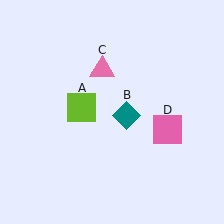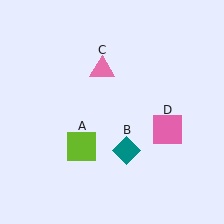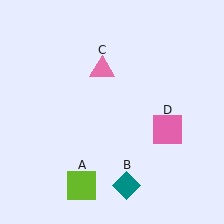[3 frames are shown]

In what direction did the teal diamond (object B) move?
The teal diamond (object B) moved down.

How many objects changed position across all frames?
2 objects changed position: lime square (object A), teal diamond (object B).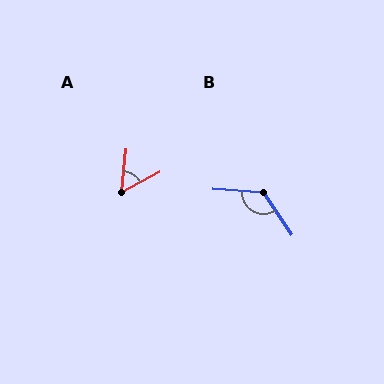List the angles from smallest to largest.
A (56°), B (127°).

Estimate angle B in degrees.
Approximately 127 degrees.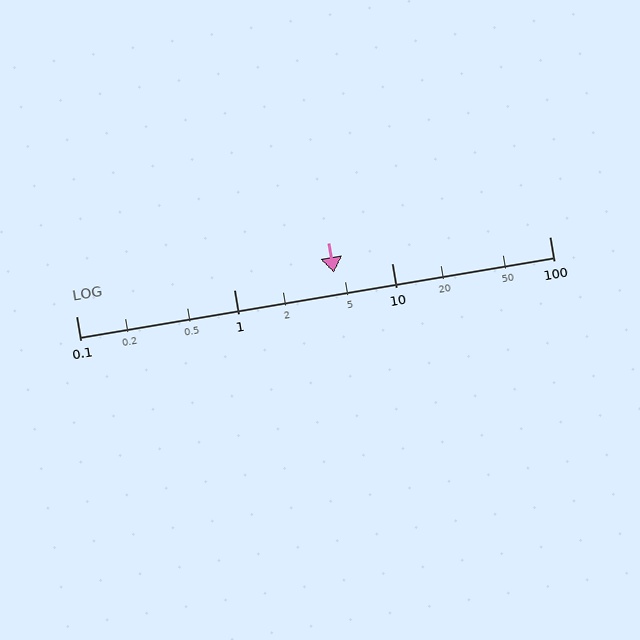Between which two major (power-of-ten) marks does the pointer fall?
The pointer is between 1 and 10.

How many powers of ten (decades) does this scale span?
The scale spans 3 decades, from 0.1 to 100.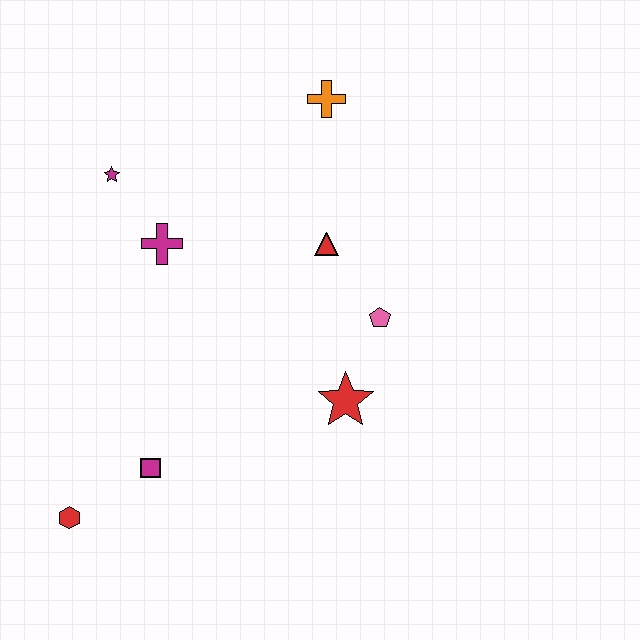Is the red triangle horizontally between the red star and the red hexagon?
Yes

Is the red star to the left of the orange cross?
No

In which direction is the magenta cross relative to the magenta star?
The magenta cross is below the magenta star.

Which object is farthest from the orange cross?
The red hexagon is farthest from the orange cross.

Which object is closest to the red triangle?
The pink pentagon is closest to the red triangle.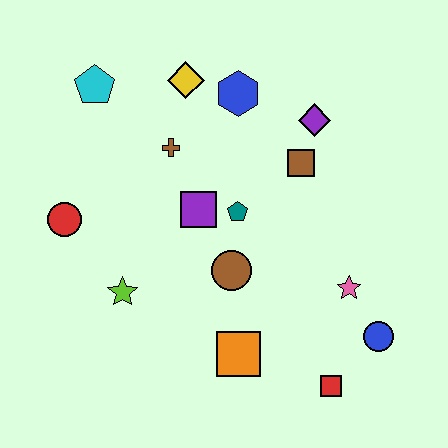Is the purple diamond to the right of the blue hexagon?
Yes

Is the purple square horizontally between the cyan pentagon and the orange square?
Yes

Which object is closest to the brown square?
The purple diamond is closest to the brown square.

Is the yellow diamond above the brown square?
Yes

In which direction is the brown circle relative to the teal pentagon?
The brown circle is below the teal pentagon.